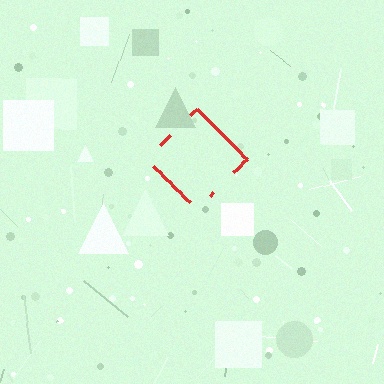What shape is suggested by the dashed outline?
The dashed outline suggests a diamond.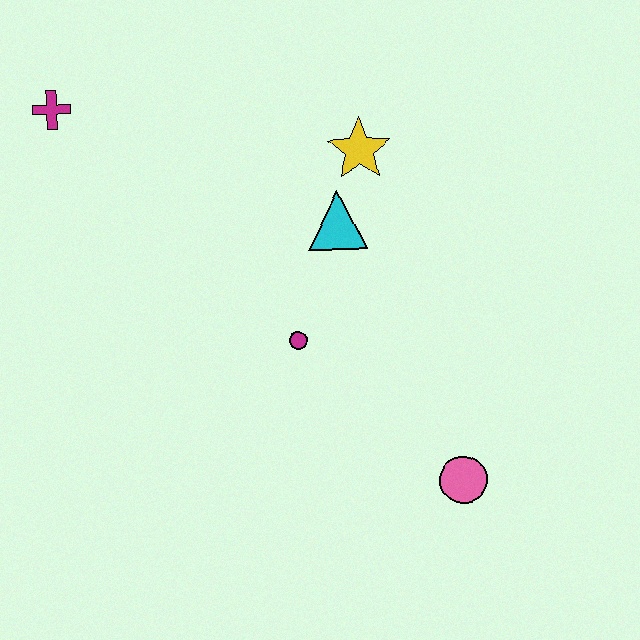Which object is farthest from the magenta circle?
The magenta cross is farthest from the magenta circle.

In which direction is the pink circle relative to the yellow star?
The pink circle is below the yellow star.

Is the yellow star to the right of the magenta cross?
Yes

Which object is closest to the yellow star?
The cyan triangle is closest to the yellow star.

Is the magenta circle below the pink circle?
No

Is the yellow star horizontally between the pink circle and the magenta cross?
Yes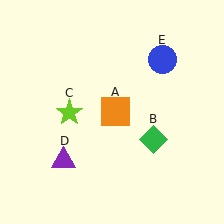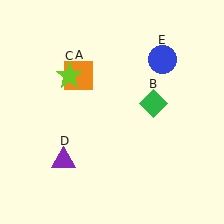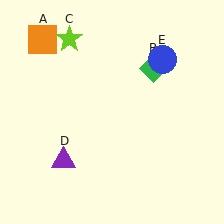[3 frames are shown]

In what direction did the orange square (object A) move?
The orange square (object A) moved up and to the left.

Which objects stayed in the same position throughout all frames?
Purple triangle (object D) and blue circle (object E) remained stationary.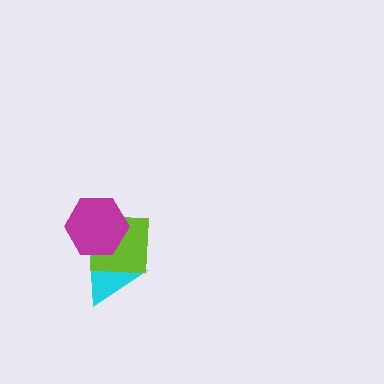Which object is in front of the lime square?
The magenta hexagon is in front of the lime square.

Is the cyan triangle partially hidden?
Yes, it is partially covered by another shape.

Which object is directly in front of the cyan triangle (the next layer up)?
The lime square is directly in front of the cyan triangle.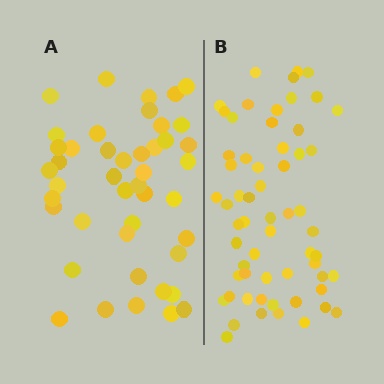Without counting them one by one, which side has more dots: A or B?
Region B (the right region) has more dots.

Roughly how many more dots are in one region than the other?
Region B has approximately 15 more dots than region A.